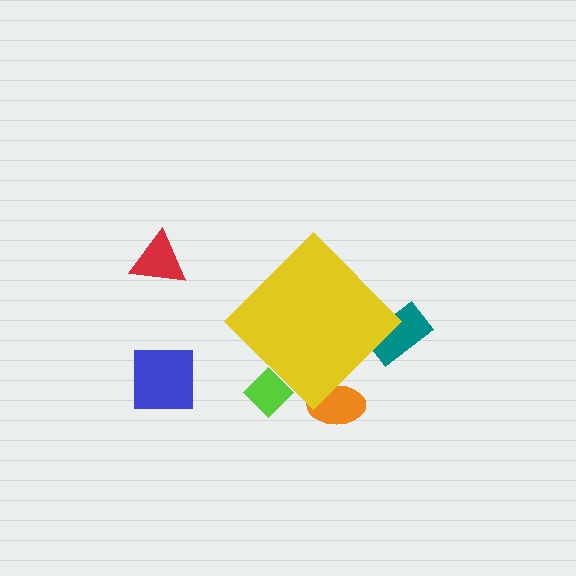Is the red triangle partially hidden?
No, the red triangle is fully visible.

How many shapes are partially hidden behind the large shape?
3 shapes are partially hidden.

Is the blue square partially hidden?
No, the blue square is fully visible.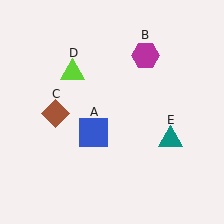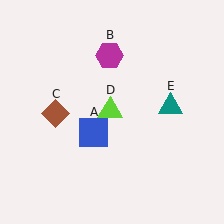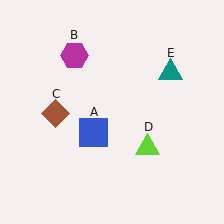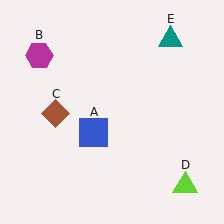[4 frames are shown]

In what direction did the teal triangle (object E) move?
The teal triangle (object E) moved up.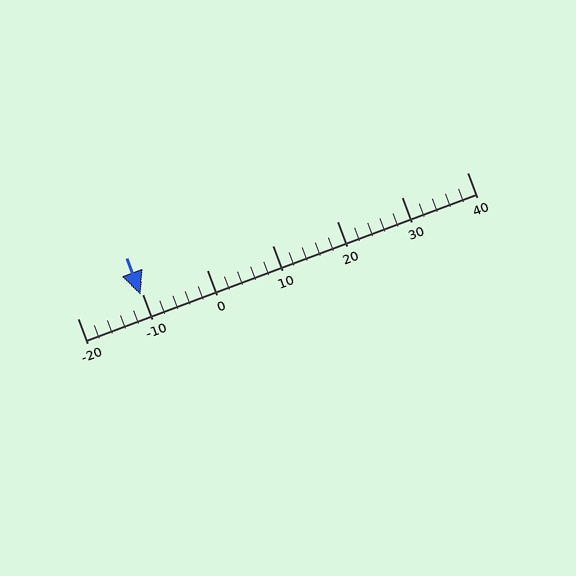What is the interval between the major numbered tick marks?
The major tick marks are spaced 10 units apart.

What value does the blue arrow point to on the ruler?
The blue arrow points to approximately -10.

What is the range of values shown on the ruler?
The ruler shows values from -20 to 40.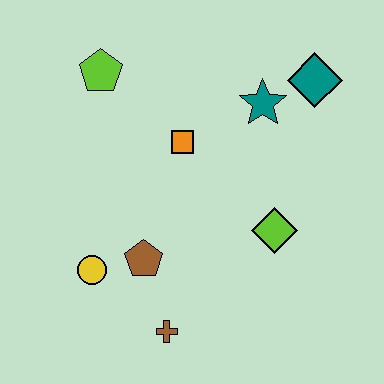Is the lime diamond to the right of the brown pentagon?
Yes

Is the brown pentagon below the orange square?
Yes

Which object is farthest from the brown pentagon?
The teal diamond is farthest from the brown pentagon.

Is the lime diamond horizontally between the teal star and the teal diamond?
Yes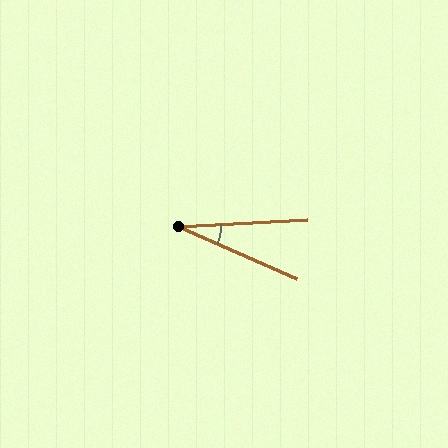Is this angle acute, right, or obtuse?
It is acute.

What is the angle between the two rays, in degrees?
Approximately 26 degrees.